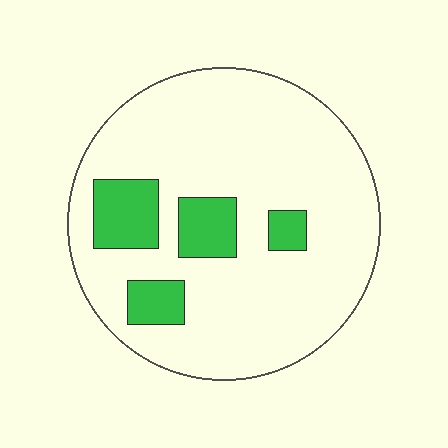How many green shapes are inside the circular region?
4.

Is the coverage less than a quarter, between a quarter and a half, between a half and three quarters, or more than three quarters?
Less than a quarter.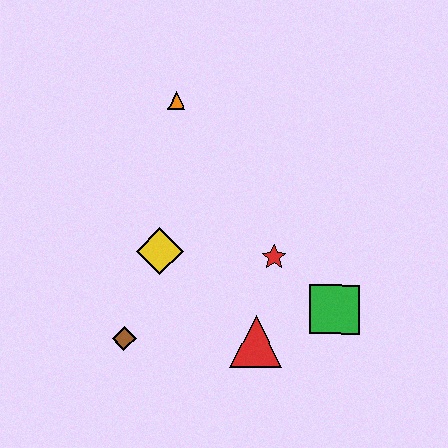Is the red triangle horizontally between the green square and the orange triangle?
Yes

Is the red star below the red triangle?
No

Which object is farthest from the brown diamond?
The orange triangle is farthest from the brown diamond.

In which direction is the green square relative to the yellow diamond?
The green square is to the right of the yellow diamond.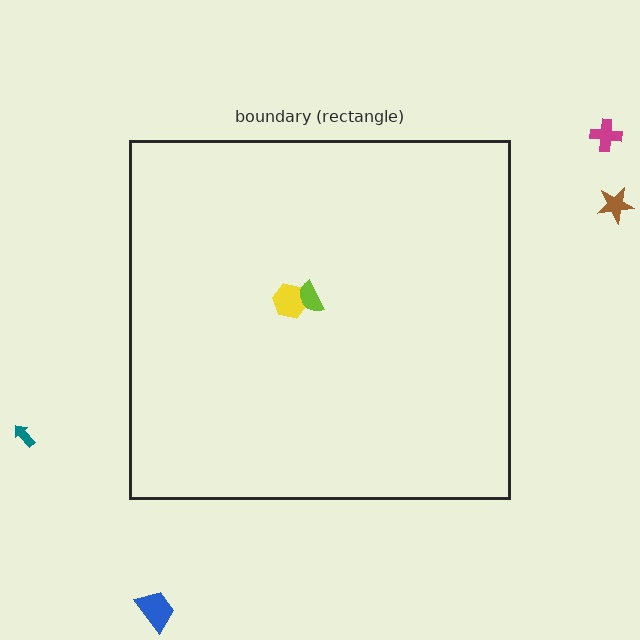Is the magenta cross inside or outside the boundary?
Outside.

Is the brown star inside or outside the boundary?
Outside.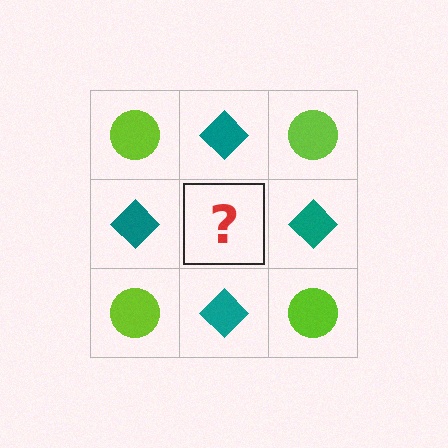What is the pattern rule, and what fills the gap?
The rule is that it alternates lime circle and teal diamond in a checkerboard pattern. The gap should be filled with a lime circle.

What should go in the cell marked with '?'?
The missing cell should contain a lime circle.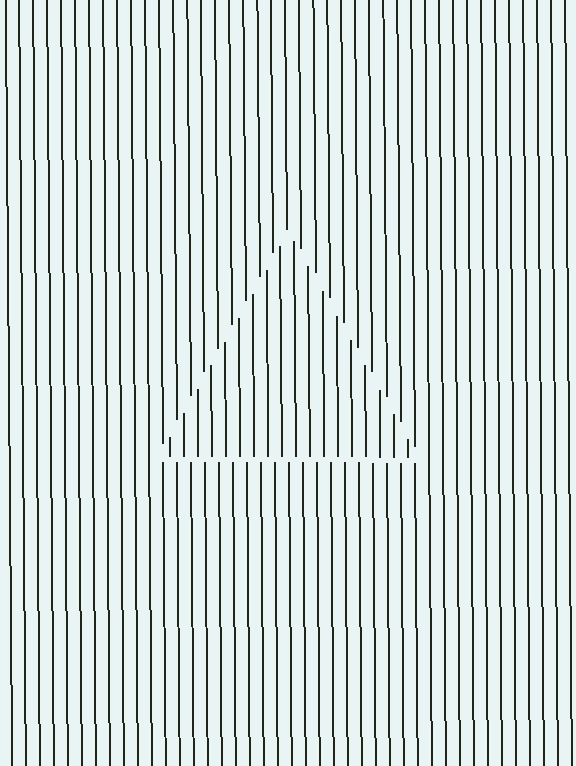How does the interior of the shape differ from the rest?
The interior of the shape contains the same grating, shifted by half a period — the contour is defined by the phase discontinuity where line-ends from the inner and outer gratings abut.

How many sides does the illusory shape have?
3 sides — the line-ends trace a triangle.